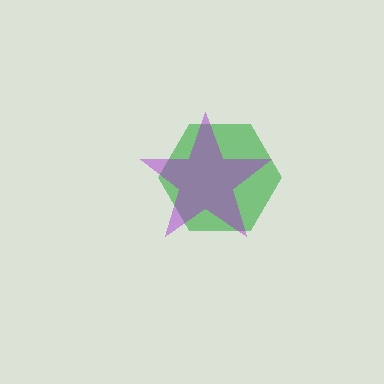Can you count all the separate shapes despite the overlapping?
Yes, there are 2 separate shapes.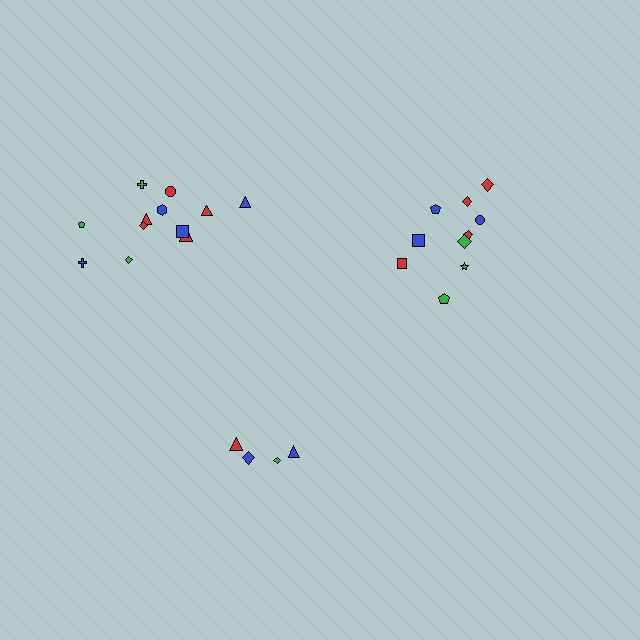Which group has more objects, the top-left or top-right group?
The top-left group.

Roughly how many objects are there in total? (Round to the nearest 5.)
Roughly 25 objects in total.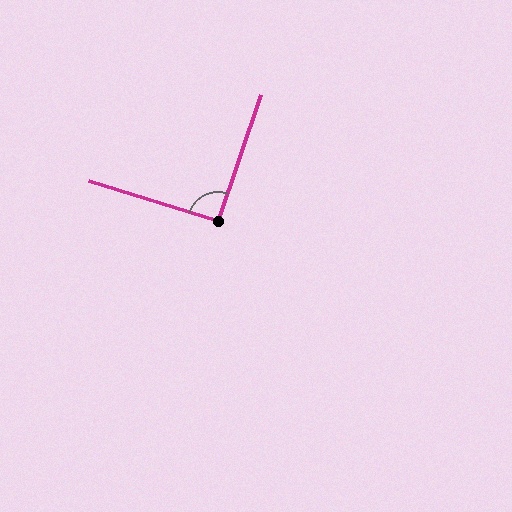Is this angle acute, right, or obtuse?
It is approximately a right angle.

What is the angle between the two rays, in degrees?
Approximately 92 degrees.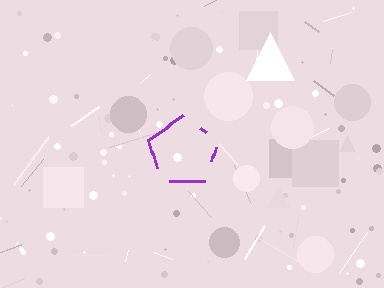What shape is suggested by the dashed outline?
The dashed outline suggests a pentagon.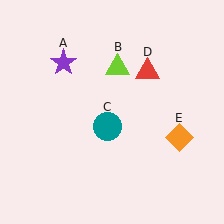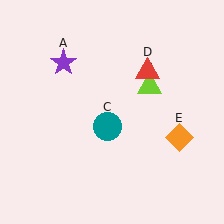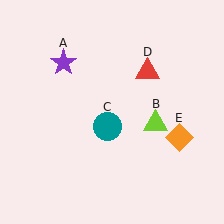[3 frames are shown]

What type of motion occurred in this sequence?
The lime triangle (object B) rotated clockwise around the center of the scene.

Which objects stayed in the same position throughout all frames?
Purple star (object A) and teal circle (object C) and red triangle (object D) and orange diamond (object E) remained stationary.